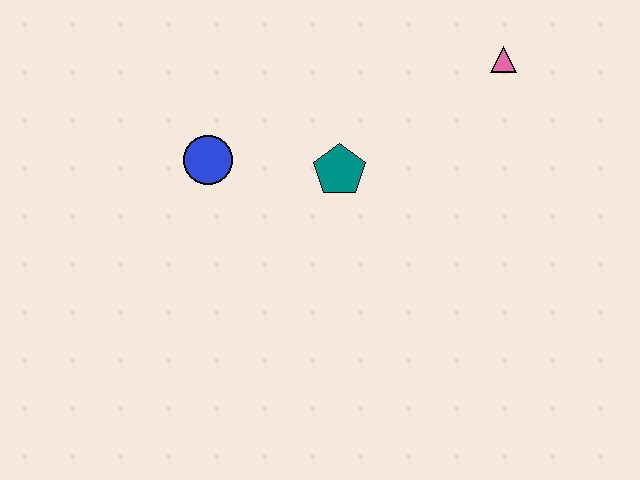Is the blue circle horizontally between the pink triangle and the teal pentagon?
No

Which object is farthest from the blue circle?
The pink triangle is farthest from the blue circle.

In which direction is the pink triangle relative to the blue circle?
The pink triangle is to the right of the blue circle.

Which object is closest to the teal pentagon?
The blue circle is closest to the teal pentagon.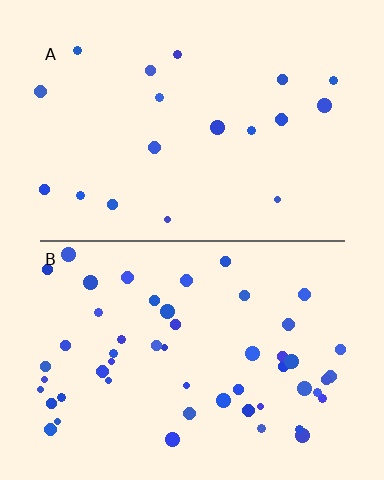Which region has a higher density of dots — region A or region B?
B (the bottom).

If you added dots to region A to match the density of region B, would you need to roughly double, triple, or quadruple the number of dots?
Approximately triple.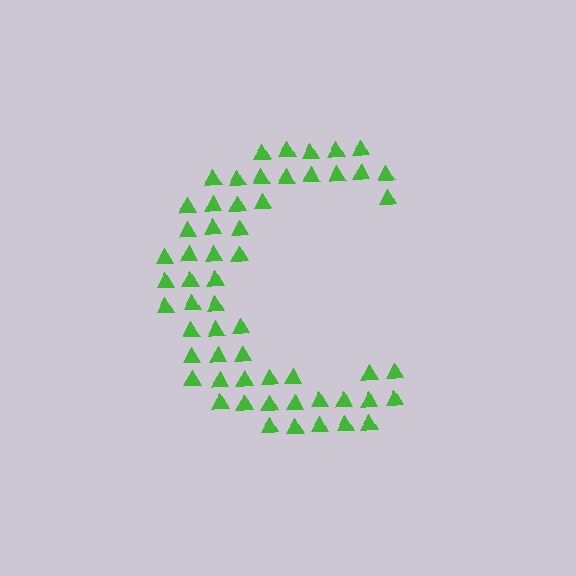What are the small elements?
The small elements are triangles.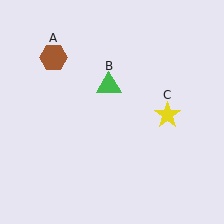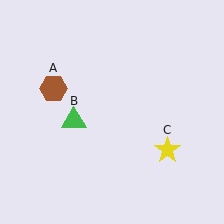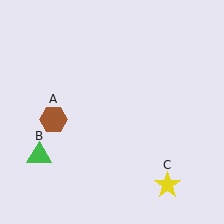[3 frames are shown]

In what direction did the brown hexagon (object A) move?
The brown hexagon (object A) moved down.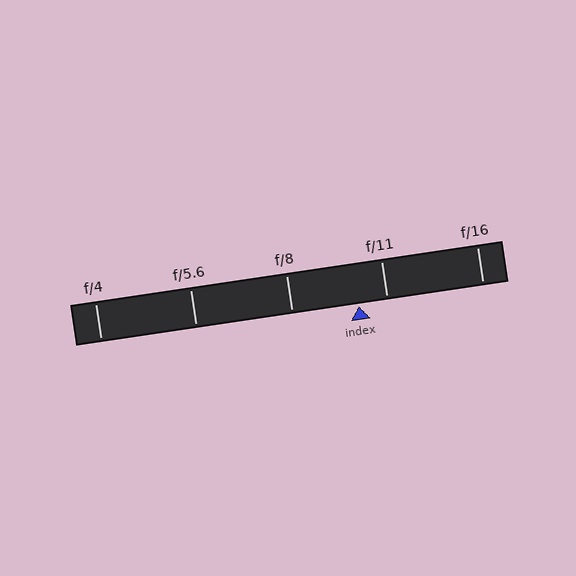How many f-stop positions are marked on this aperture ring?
There are 5 f-stop positions marked.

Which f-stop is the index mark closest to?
The index mark is closest to f/11.